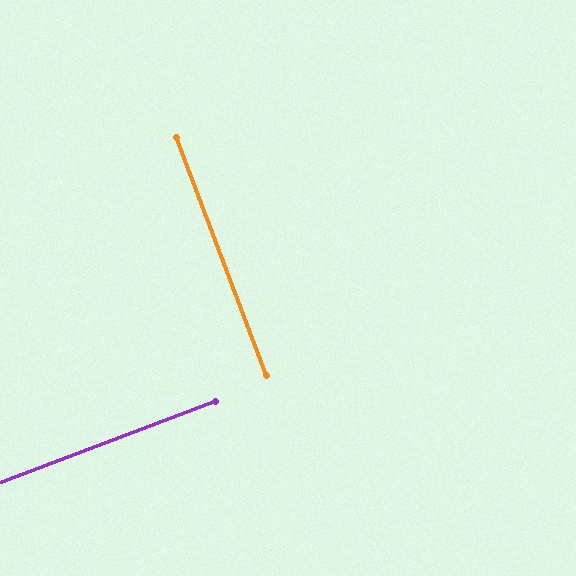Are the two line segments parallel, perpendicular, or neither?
Perpendicular — they meet at approximately 90°.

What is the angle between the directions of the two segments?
Approximately 90 degrees.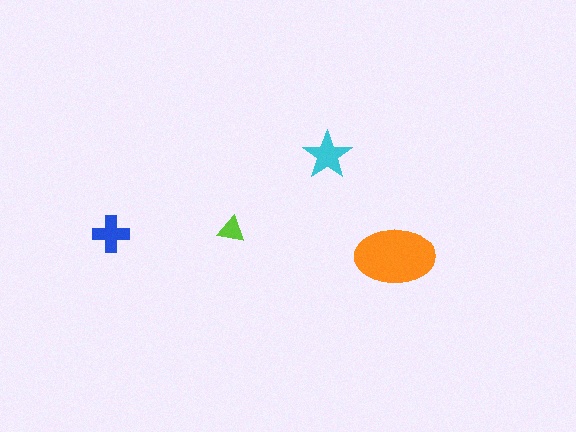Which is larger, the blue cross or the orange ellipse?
The orange ellipse.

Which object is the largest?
The orange ellipse.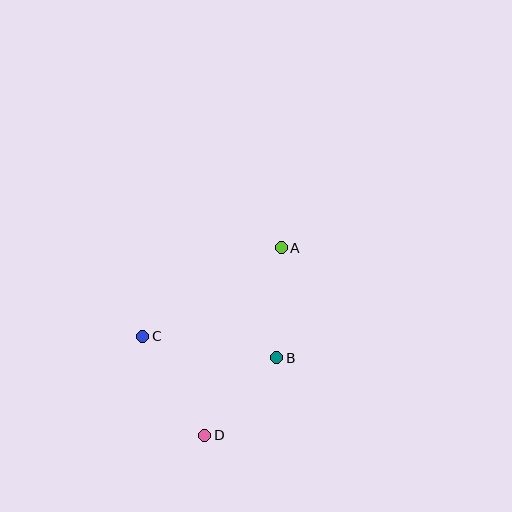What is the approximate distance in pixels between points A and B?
The distance between A and B is approximately 110 pixels.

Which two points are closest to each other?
Points B and D are closest to each other.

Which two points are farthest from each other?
Points A and D are farthest from each other.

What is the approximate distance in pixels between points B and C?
The distance between B and C is approximately 136 pixels.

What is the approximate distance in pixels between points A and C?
The distance between A and C is approximately 164 pixels.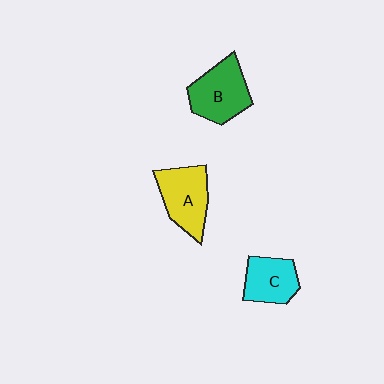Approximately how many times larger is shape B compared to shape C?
Approximately 1.3 times.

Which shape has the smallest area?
Shape C (cyan).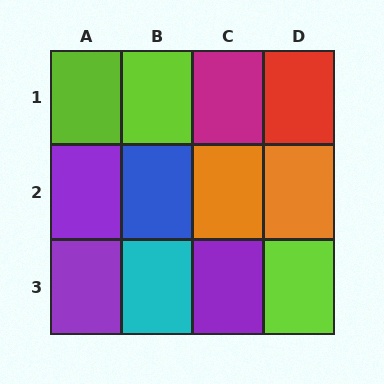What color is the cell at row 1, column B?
Lime.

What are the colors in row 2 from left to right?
Purple, blue, orange, orange.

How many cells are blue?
1 cell is blue.